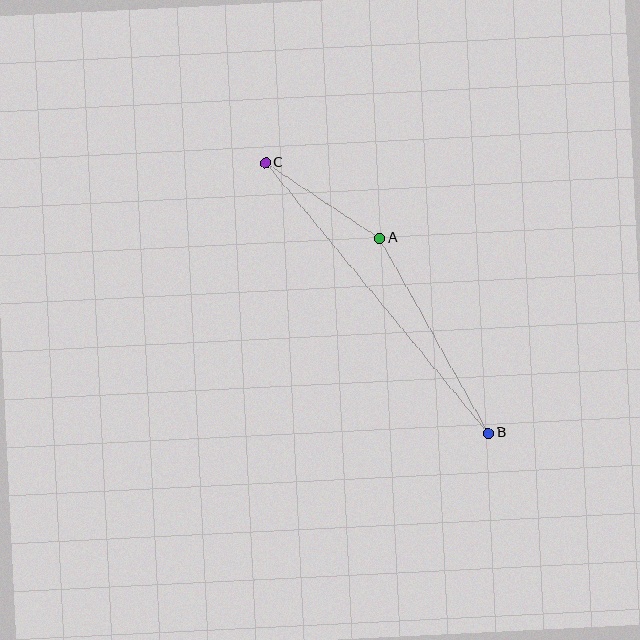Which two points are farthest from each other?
Points B and C are farthest from each other.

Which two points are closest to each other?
Points A and C are closest to each other.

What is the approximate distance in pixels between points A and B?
The distance between A and B is approximately 223 pixels.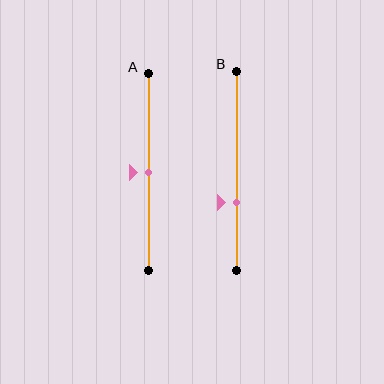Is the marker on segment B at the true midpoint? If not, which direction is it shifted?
No, the marker on segment B is shifted downward by about 16% of the segment length.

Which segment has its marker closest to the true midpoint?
Segment A has its marker closest to the true midpoint.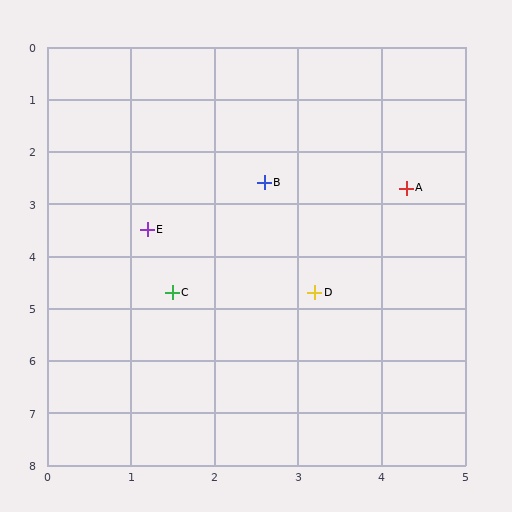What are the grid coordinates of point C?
Point C is at approximately (1.5, 4.7).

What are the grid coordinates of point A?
Point A is at approximately (4.3, 2.7).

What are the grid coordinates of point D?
Point D is at approximately (3.2, 4.7).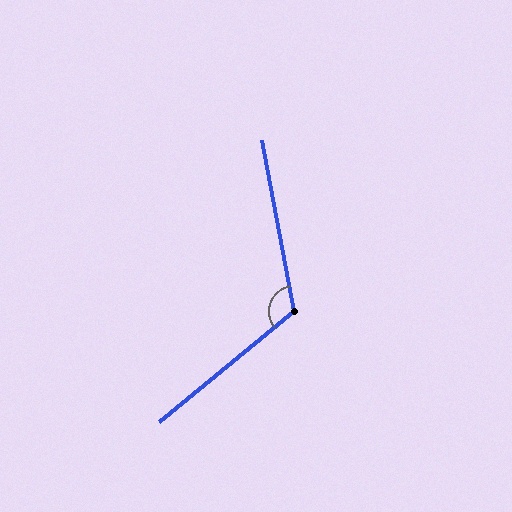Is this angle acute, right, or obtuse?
It is obtuse.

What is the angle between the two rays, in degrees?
Approximately 119 degrees.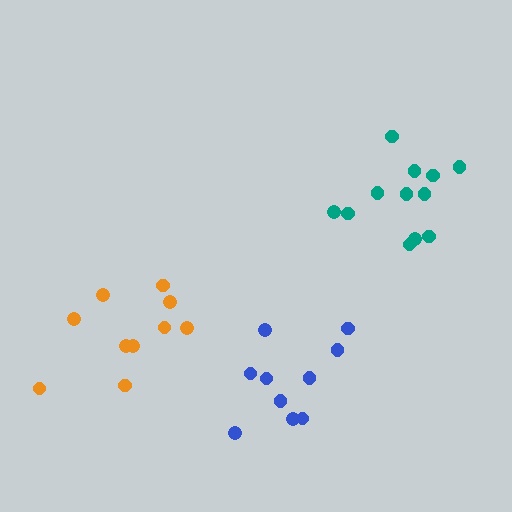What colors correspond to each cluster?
The clusters are colored: teal, orange, blue.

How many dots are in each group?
Group 1: 12 dots, Group 2: 10 dots, Group 3: 10 dots (32 total).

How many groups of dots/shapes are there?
There are 3 groups.